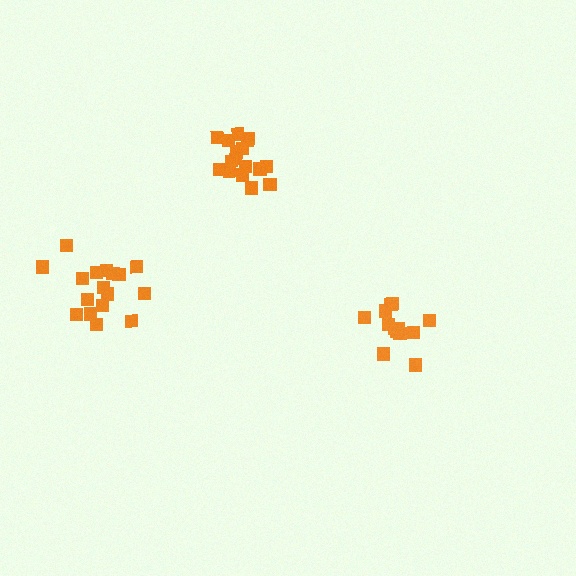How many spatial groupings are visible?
There are 3 spatial groupings.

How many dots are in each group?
Group 1: 13 dots, Group 2: 17 dots, Group 3: 17 dots (47 total).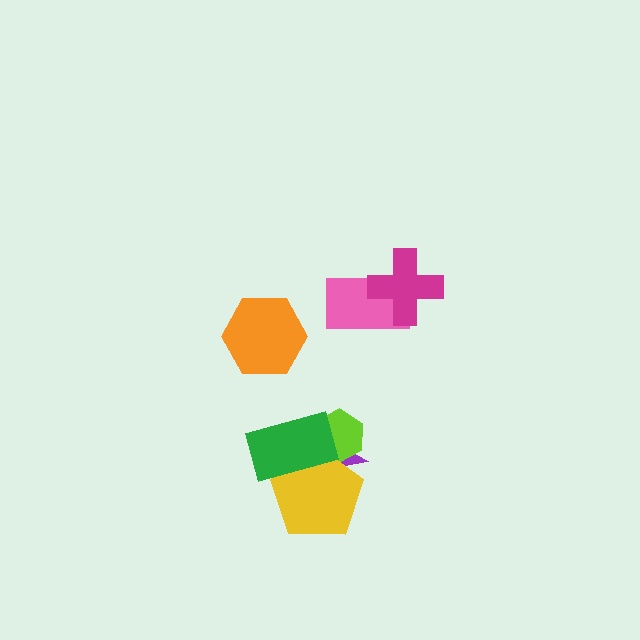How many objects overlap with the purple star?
3 objects overlap with the purple star.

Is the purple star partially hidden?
Yes, it is partially covered by another shape.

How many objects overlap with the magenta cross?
1 object overlaps with the magenta cross.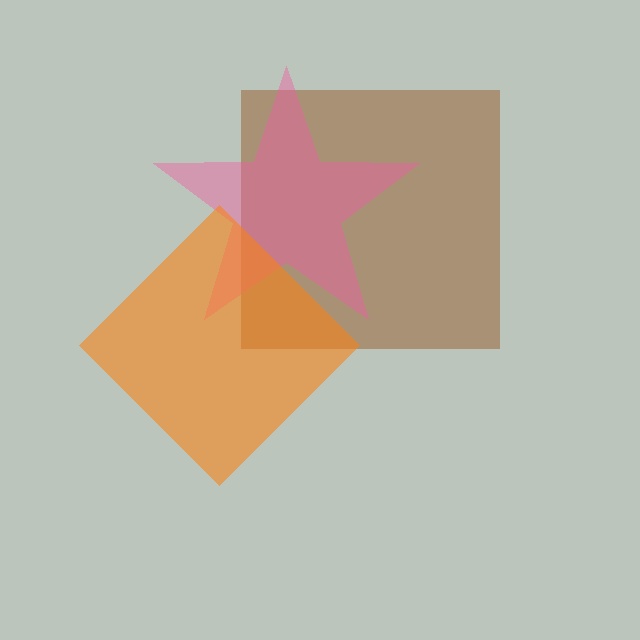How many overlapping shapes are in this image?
There are 3 overlapping shapes in the image.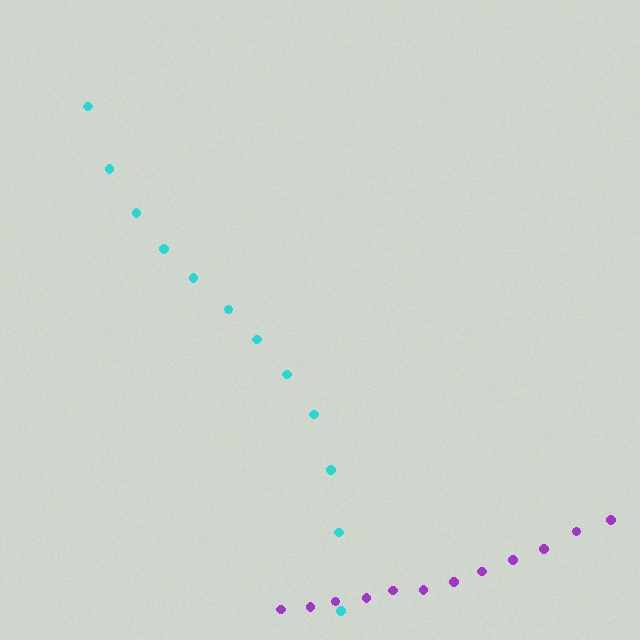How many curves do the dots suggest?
There are 2 distinct paths.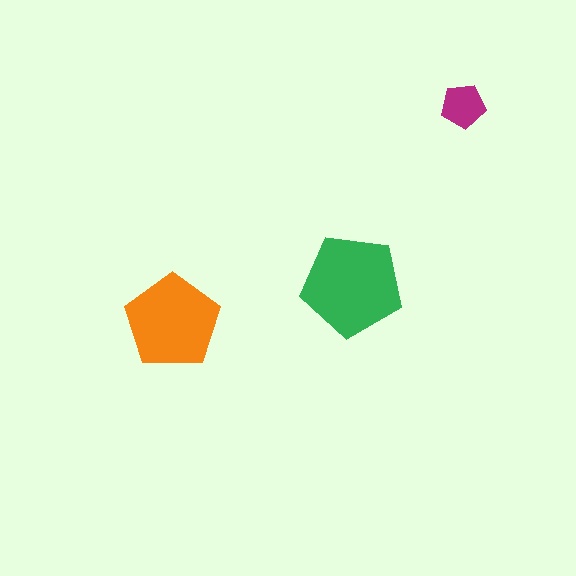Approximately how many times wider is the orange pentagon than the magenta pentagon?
About 2 times wider.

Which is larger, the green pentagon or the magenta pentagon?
The green one.